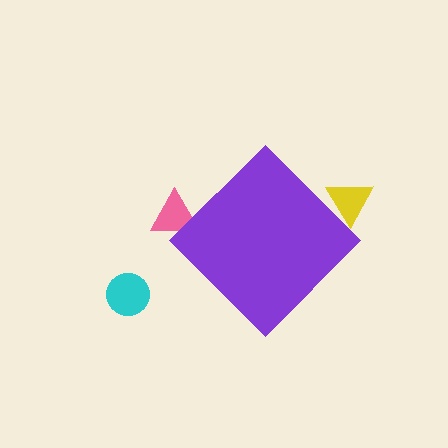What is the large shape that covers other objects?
A purple diamond.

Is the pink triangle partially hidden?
Yes, the pink triangle is partially hidden behind the purple diamond.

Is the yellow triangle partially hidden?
Yes, the yellow triangle is partially hidden behind the purple diamond.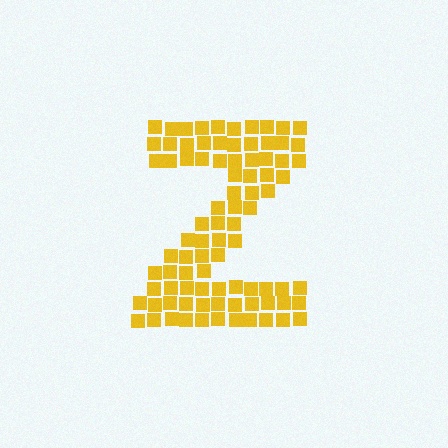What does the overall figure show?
The overall figure shows the letter Z.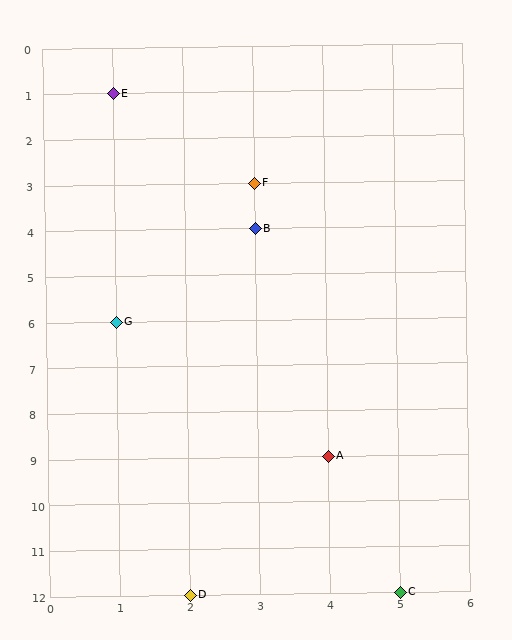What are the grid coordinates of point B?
Point B is at grid coordinates (3, 4).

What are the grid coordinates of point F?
Point F is at grid coordinates (3, 3).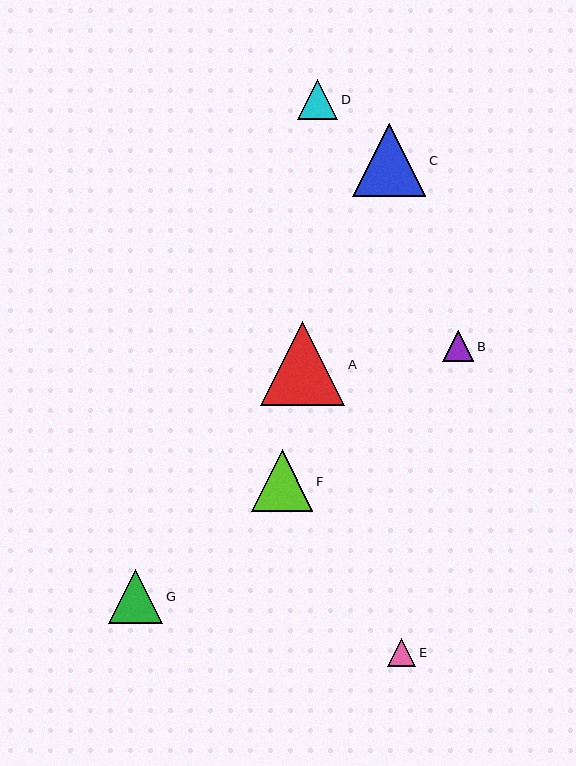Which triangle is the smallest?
Triangle E is the smallest with a size of approximately 28 pixels.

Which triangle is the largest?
Triangle A is the largest with a size of approximately 84 pixels.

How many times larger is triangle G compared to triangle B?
Triangle G is approximately 1.8 times the size of triangle B.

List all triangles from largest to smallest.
From largest to smallest: A, C, F, G, D, B, E.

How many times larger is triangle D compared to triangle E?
Triangle D is approximately 1.4 times the size of triangle E.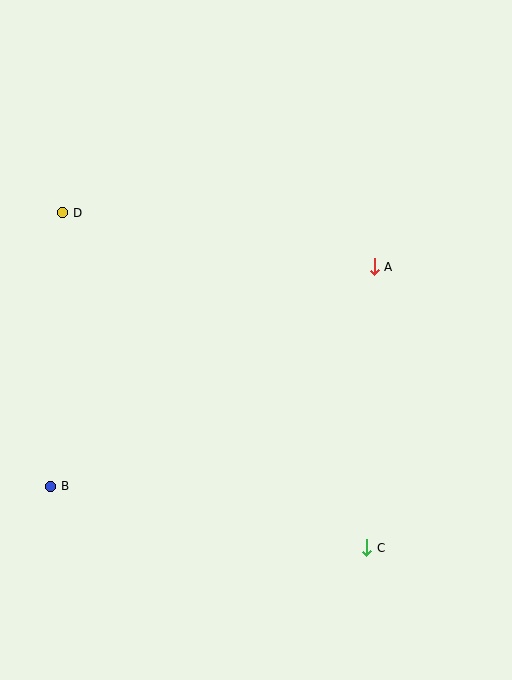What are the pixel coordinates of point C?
Point C is at (367, 548).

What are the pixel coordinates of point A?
Point A is at (374, 267).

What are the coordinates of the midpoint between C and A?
The midpoint between C and A is at (371, 407).